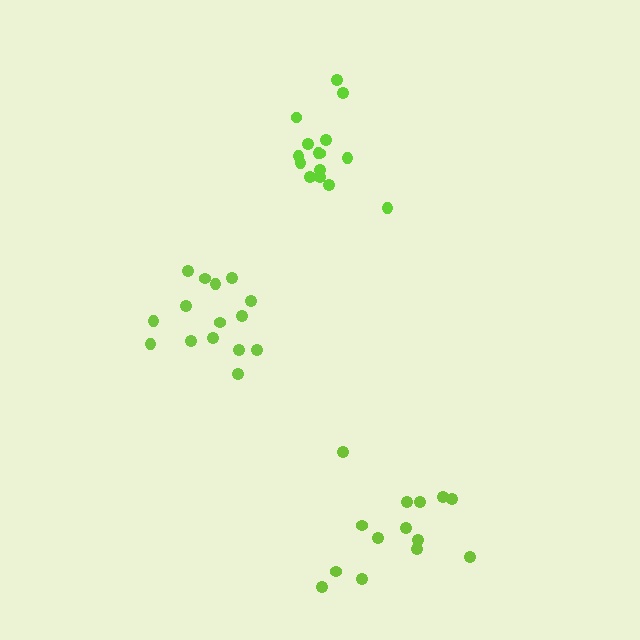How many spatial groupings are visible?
There are 3 spatial groupings.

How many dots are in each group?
Group 1: 15 dots, Group 2: 14 dots, Group 3: 15 dots (44 total).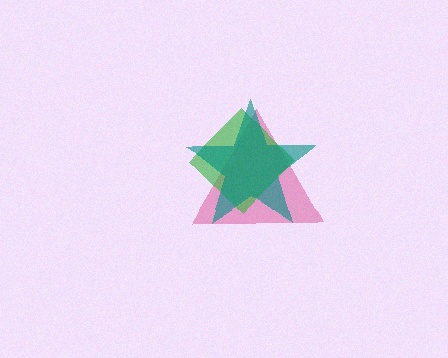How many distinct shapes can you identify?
There are 3 distinct shapes: a pink triangle, a green diamond, a teal star.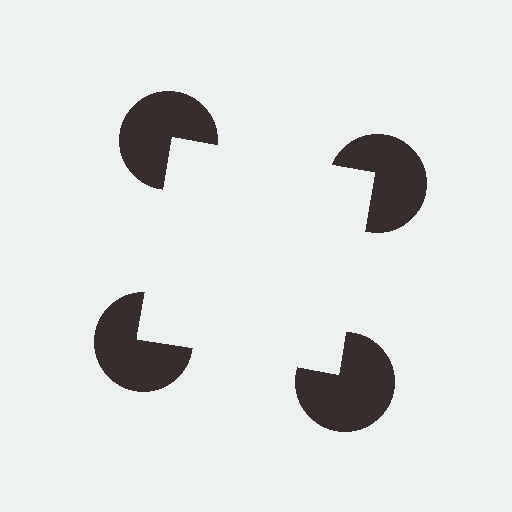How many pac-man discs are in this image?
There are 4 — one at each vertex of the illusory square.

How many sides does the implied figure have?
4 sides.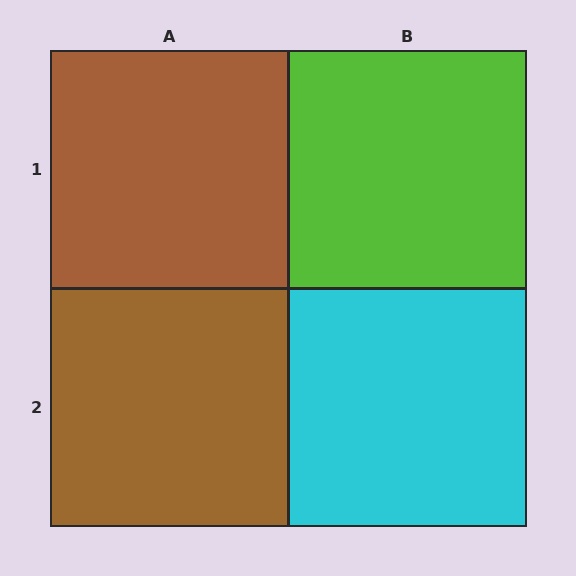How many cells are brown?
2 cells are brown.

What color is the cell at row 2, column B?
Cyan.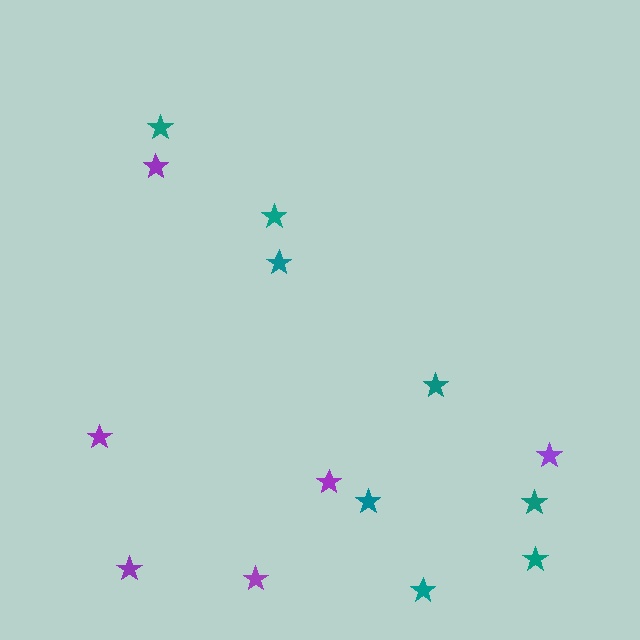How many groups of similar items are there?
There are 2 groups: one group of purple stars (6) and one group of teal stars (8).